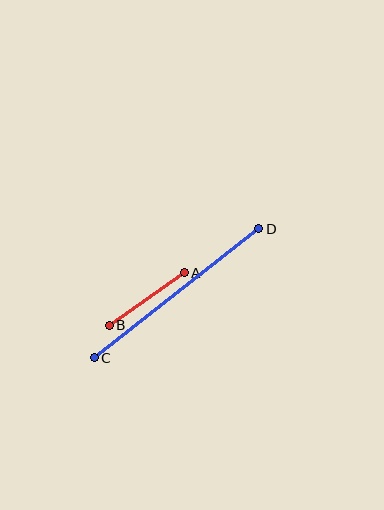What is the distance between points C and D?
The distance is approximately 209 pixels.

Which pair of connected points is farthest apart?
Points C and D are farthest apart.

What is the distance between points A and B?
The distance is approximately 92 pixels.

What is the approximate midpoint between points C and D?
The midpoint is at approximately (177, 293) pixels.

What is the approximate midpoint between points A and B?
The midpoint is at approximately (147, 299) pixels.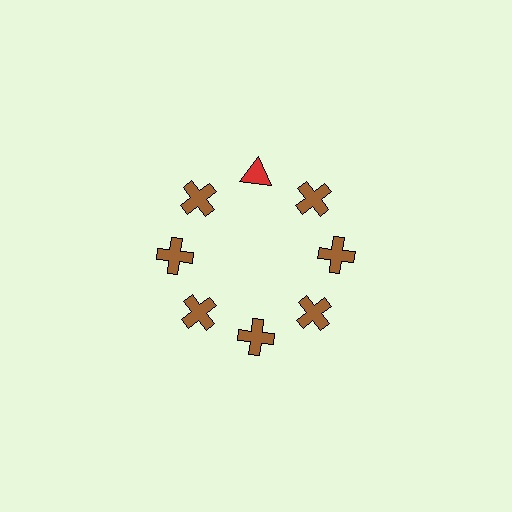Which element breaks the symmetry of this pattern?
The red triangle at roughly the 12 o'clock position breaks the symmetry. All other shapes are brown crosses.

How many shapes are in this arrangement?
There are 8 shapes arranged in a ring pattern.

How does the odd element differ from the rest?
It differs in both color (red instead of brown) and shape (triangle instead of cross).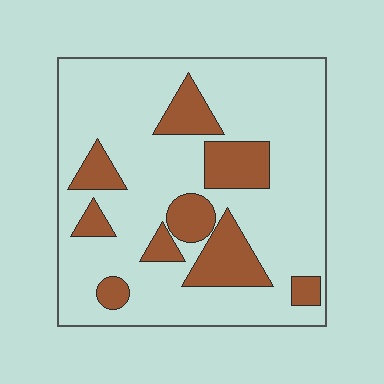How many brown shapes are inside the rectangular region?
9.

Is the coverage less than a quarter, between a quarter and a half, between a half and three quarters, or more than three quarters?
Less than a quarter.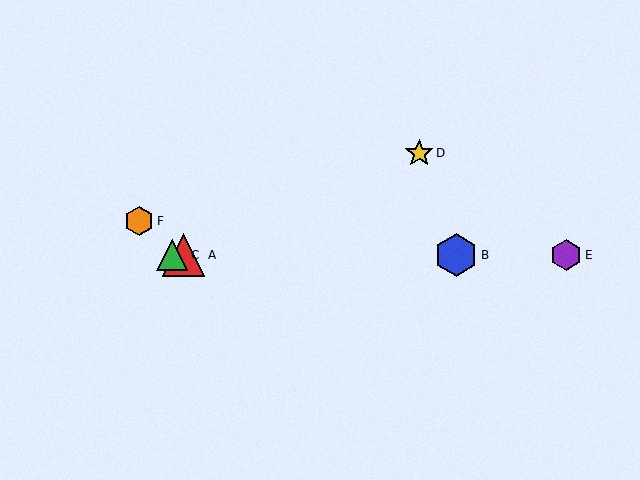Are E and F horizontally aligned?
No, E is at y≈255 and F is at y≈221.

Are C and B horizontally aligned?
Yes, both are at y≈255.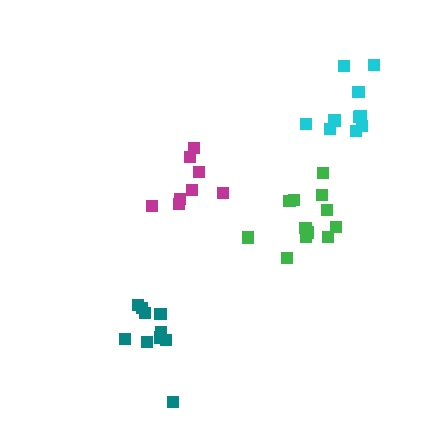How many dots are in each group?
Group 1: 8 dots, Group 2: 10 dots, Group 3: 10 dots, Group 4: 12 dots (40 total).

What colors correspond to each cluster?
The clusters are colored: magenta, cyan, teal, green.